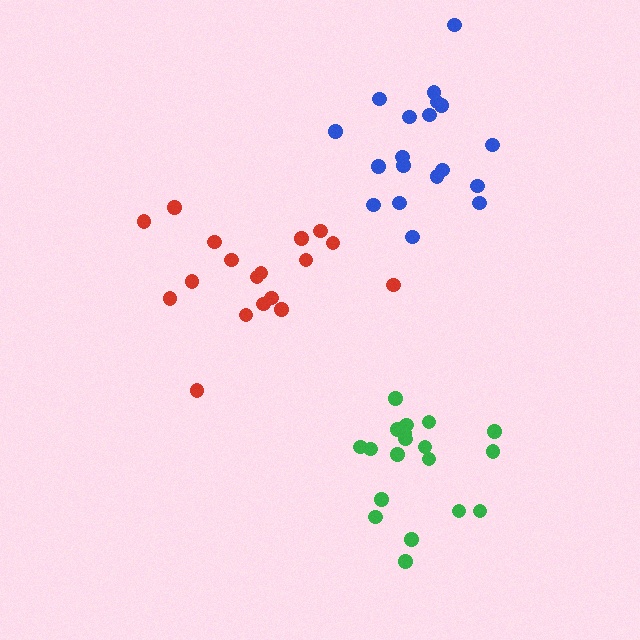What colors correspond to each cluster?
The clusters are colored: red, green, blue.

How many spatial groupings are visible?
There are 3 spatial groupings.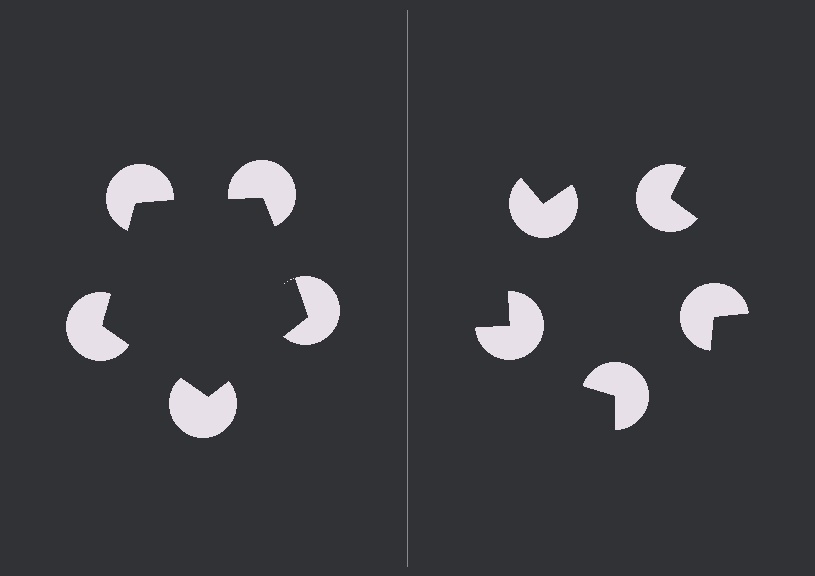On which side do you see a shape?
An illusory pentagon appears on the left side. On the right side the wedge cuts are rotated, so no coherent shape forms.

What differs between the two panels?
The pac-man discs are positioned identically on both sides; only the wedge orientations differ. On the left they align to a pentagon; on the right they are misaligned.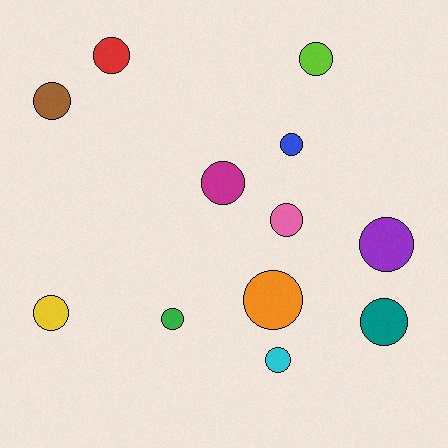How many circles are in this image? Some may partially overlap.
There are 12 circles.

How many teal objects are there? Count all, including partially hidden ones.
There is 1 teal object.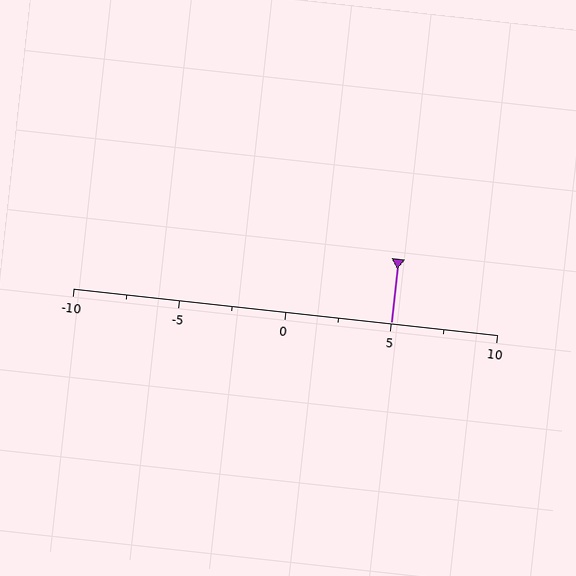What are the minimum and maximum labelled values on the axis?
The axis runs from -10 to 10.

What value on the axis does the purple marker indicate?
The marker indicates approximately 5.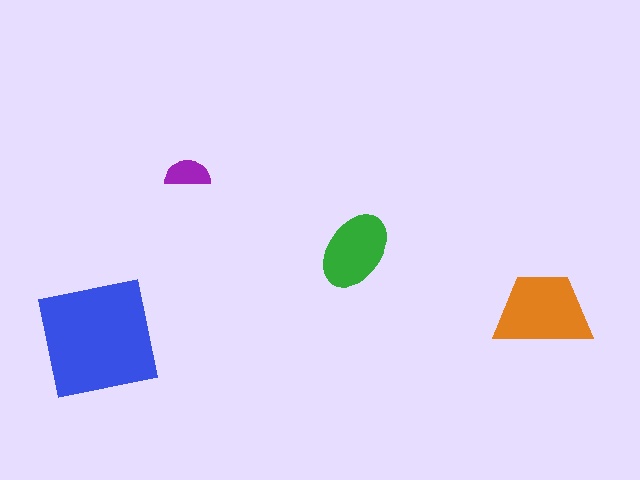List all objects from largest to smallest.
The blue square, the orange trapezoid, the green ellipse, the purple semicircle.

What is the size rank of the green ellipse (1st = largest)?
3rd.